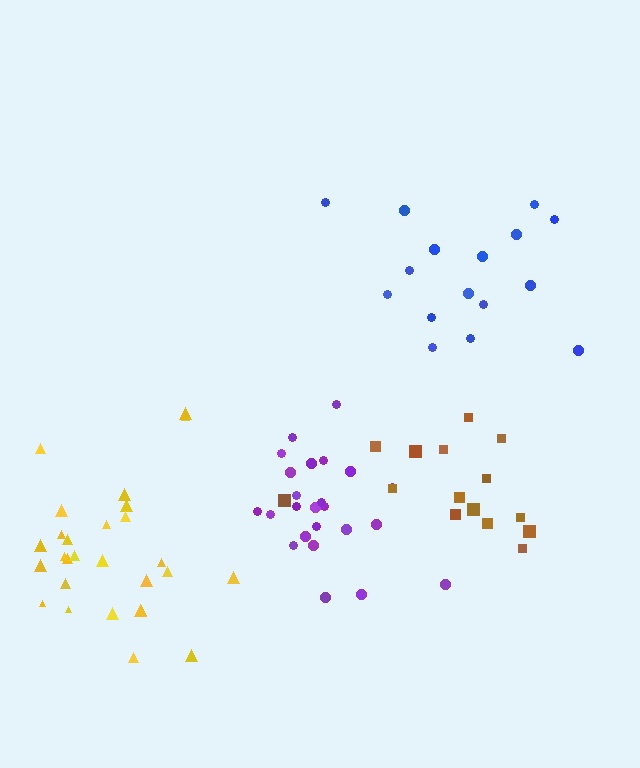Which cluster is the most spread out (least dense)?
Blue.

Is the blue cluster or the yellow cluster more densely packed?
Yellow.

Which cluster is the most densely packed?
Purple.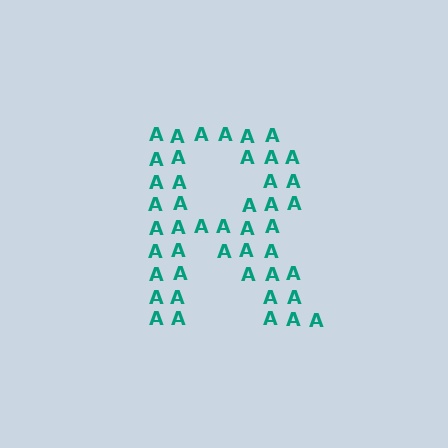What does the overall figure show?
The overall figure shows the letter R.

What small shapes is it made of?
It is made of small letter A's.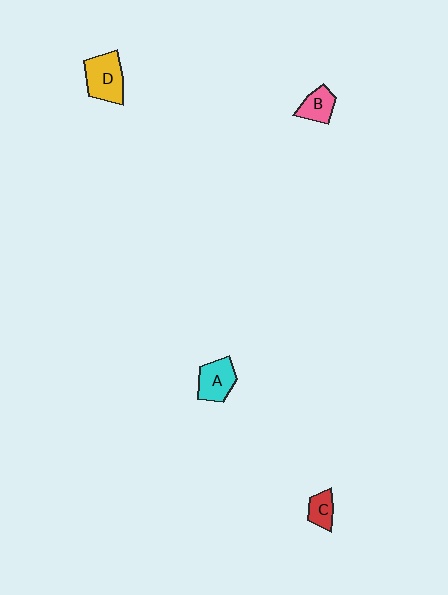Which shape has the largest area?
Shape D (yellow).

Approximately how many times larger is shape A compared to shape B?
Approximately 1.4 times.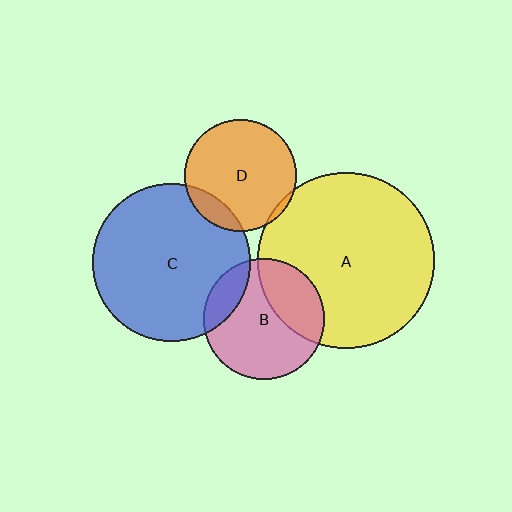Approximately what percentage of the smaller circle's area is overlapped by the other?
Approximately 10%.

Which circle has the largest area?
Circle A (yellow).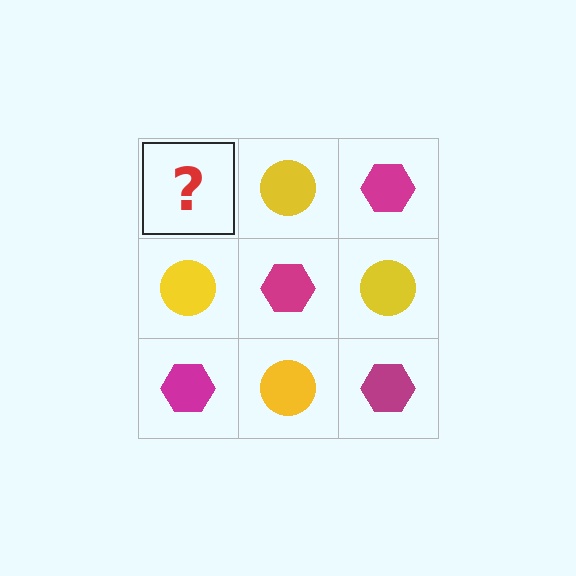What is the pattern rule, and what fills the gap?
The rule is that it alternates magenta hexagon and yellow circle in a checkerboard pattern. The gap should be filled with a magenta hexagon.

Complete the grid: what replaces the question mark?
The question mark should be replaced with a magenta hexagon.